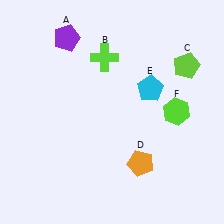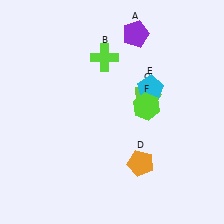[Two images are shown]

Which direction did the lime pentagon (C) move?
The lime pentagon (C) moved left.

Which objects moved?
The objects that moved are: the purple pentagon (A), the lime pentagon (C), the lime hexagon (F).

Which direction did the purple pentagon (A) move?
The purple pentagon (A) moved right.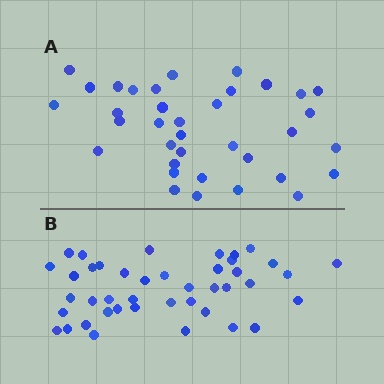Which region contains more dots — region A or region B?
Region B (the bottom region) has more dots.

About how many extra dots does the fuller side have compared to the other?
Region B has about 6 more dots than region A.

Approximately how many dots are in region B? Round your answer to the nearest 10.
About 40 dots. (The exact count is 42, which rounds to 40.)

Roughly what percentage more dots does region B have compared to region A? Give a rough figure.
About 15% more.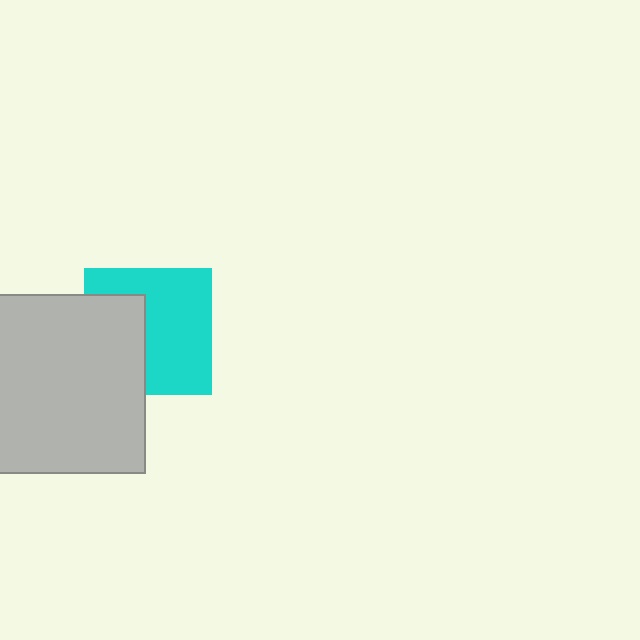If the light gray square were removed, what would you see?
You would see the complete cyan square.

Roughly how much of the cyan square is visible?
About half of it is visible (roughly 61%).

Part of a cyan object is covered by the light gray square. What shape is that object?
It is a square.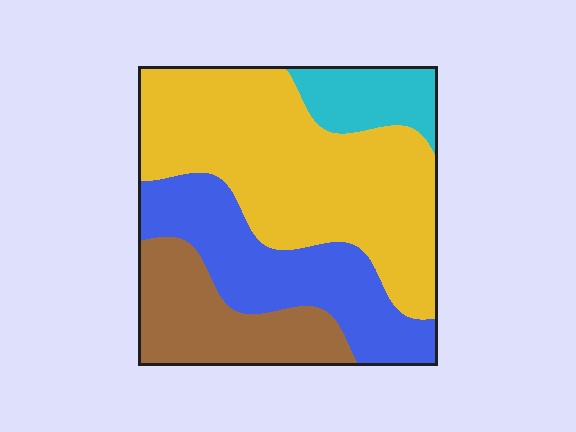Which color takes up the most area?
Yellow, at roughly 45%.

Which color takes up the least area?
Cyan, at roughly 10%.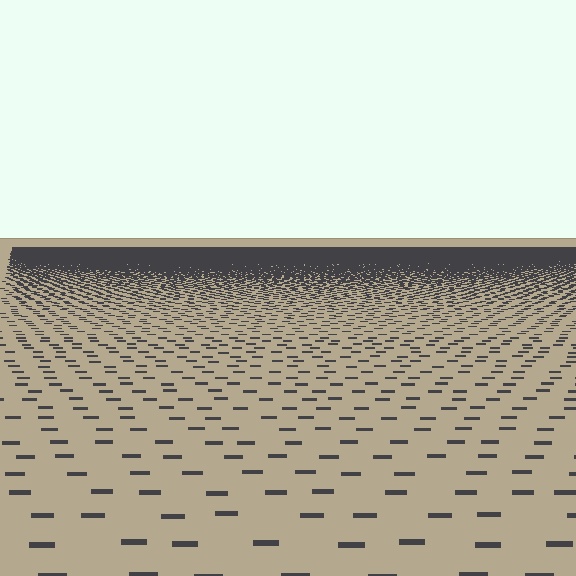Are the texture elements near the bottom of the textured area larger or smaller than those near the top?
Larger. Near the bottom, elements are closer to the viewer and appear at a bigger on-screen size.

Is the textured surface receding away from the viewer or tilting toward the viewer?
The surface is receding away from the viewer. Texture elements get smaller and denser toward the top.